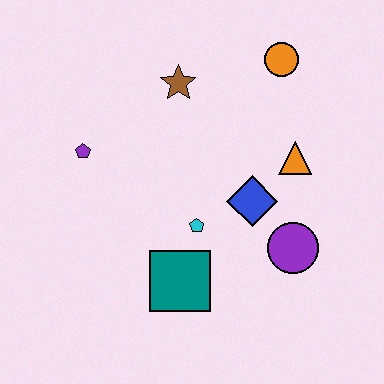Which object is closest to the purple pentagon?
The brown star is closest to the purple pentagon.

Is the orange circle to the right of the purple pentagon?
Yes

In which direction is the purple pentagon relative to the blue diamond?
The purple pentagon is to the left of the blue diamond.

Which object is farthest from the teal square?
The orange circle is farthest from the teal square.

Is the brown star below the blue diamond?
No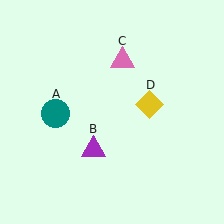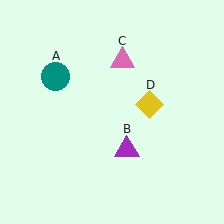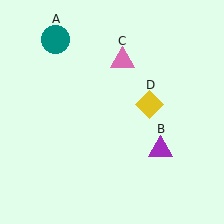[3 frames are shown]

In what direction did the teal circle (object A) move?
The teal circle (object A) moved up.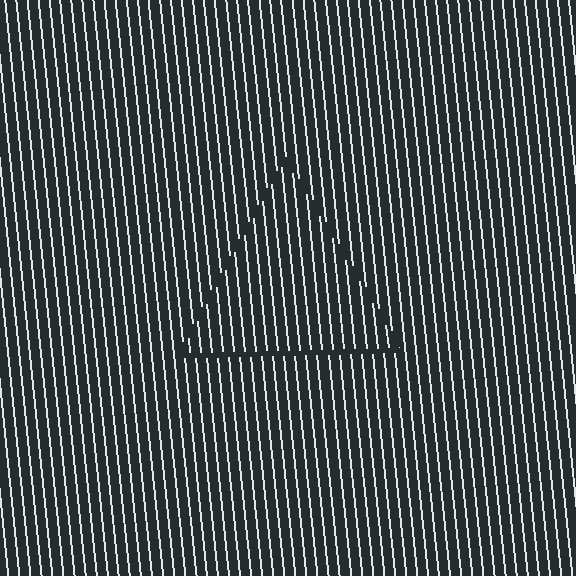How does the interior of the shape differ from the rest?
The interior of the shape contains the same grating, shifted by half a period — the contour is defined by the phase discontinuity where line-ends from the inner and outer gratings abut.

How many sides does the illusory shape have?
3 sides — the line-ends trace a triangle.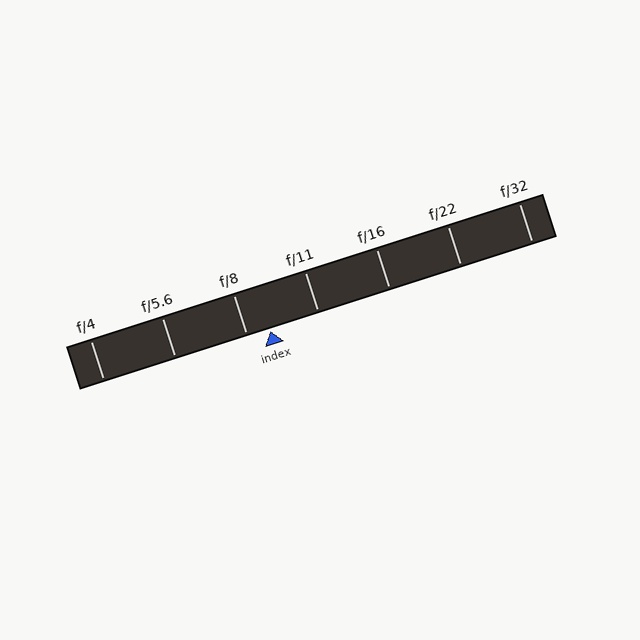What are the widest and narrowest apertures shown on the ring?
The widest aperture shown is f/4 and the narrowest is f/32.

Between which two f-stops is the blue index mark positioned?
The index mark is between f/8 and f/11.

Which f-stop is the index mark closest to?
The index mark is closest to f/8.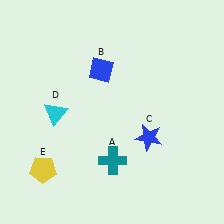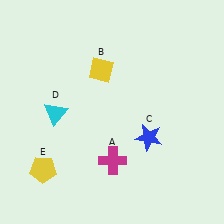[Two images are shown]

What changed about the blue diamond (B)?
In Image 1, B is blue. In Image 2, it changed to yellow.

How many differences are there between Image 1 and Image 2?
There are 2 differences between the two images.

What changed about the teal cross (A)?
In Image 1, A is teal. In Image 2, it changed to magenta.